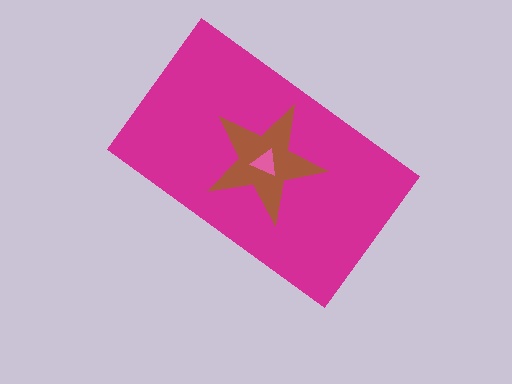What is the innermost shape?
The pink triangle.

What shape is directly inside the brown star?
The pink triangle.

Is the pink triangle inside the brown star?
Yes.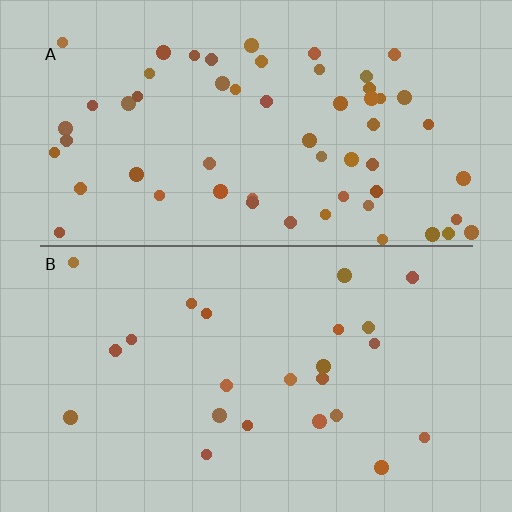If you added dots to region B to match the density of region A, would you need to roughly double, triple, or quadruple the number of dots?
Approximately triple.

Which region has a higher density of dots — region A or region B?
A (the top).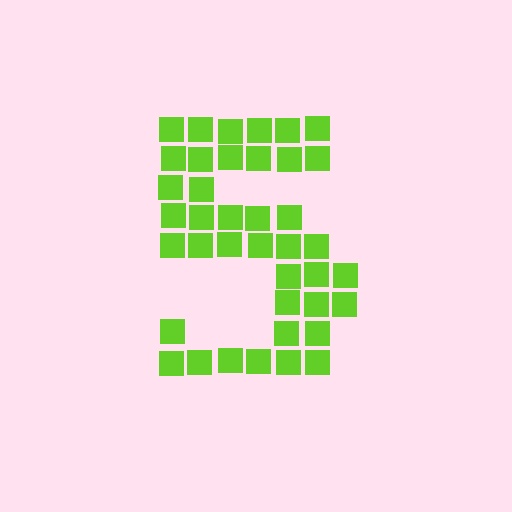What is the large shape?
The large shape is the digit 5.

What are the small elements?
The small elements are squares.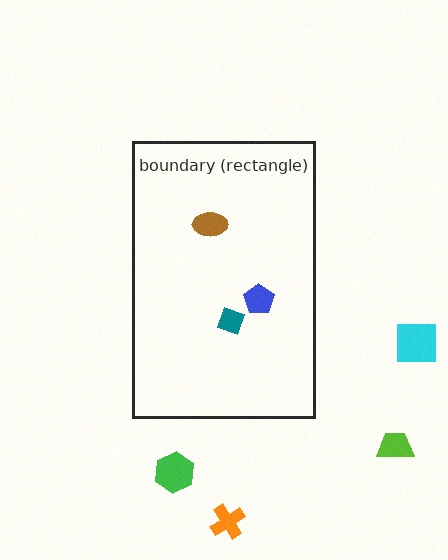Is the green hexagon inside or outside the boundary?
Outside.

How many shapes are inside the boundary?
3 inside, 4 outside.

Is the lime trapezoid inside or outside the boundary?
Outside.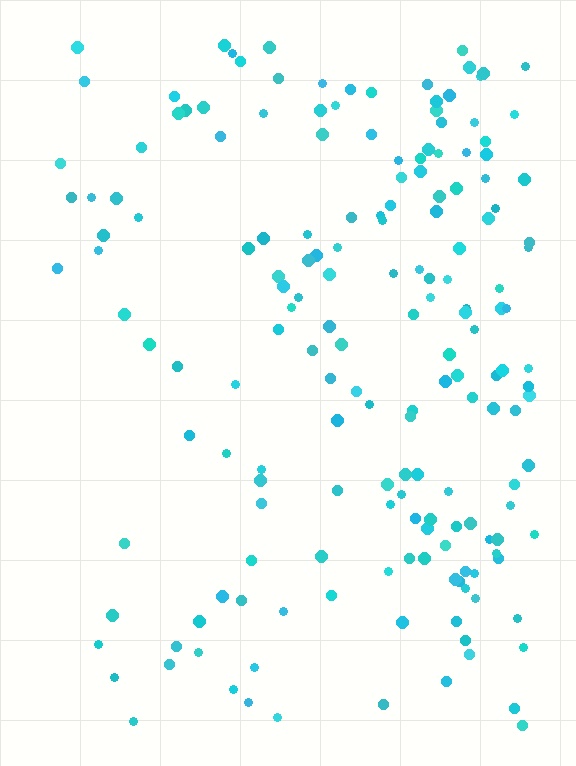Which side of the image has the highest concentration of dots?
The right.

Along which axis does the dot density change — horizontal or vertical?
Horizontal.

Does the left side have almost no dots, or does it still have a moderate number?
Still a moderate number, just noticeably fewer than the right.